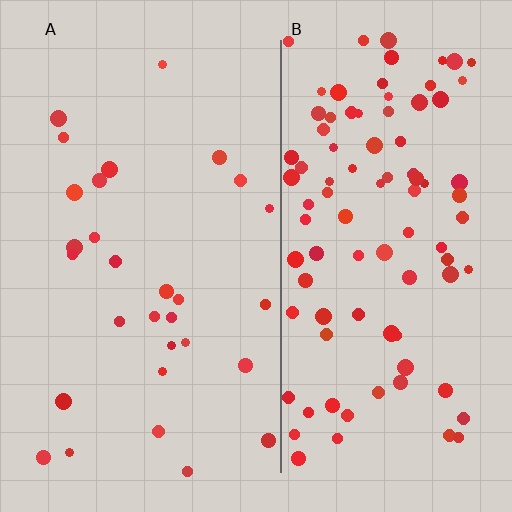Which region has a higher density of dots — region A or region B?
B (the right).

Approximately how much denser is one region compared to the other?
Approximately 3.2× — region B over region A.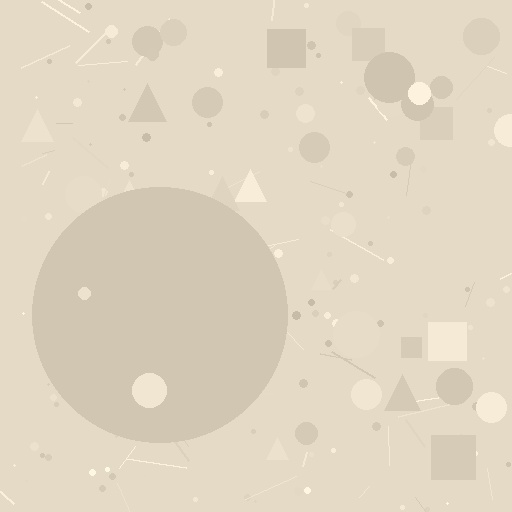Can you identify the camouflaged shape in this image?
The camouflaged shape is a circle.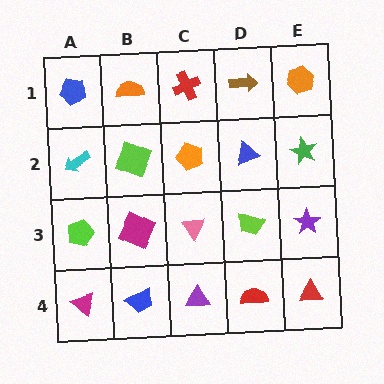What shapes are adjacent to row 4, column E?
A purple star (row 3, column E), a red semicircle (row 4, column D).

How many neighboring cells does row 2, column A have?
3.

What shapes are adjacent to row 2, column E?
An orange hexagon (row 1, column E), a purple star (row 3, column E), a blue triangle (row 2, column D).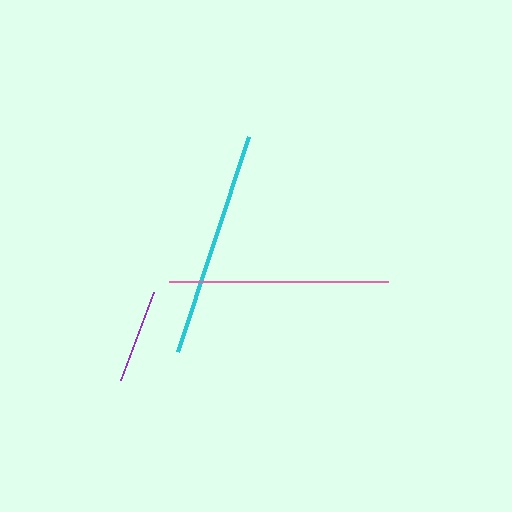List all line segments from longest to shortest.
From longest to shortest: cyan, pink, purple.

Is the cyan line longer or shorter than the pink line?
The cyan line is longer than the pink line.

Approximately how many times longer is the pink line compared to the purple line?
The pink line is approximately 2.3 times the length of the purple line.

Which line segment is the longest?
The cyan line is the longest at approximately 227 pixels.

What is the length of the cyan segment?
The cyan segment is approximately 227 pixels long.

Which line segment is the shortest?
The purple line is the shortest at approximately 94 pixels.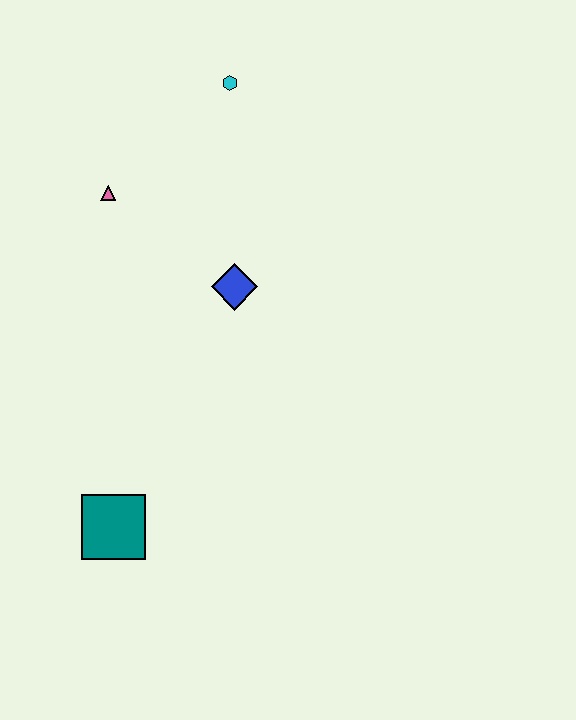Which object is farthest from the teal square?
The cyan hexagon is farthest from the teal square.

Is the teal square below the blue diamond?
Yes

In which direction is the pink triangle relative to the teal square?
The pink triangle is above the teal square.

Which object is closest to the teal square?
The blue diamond is closest to the teal square.